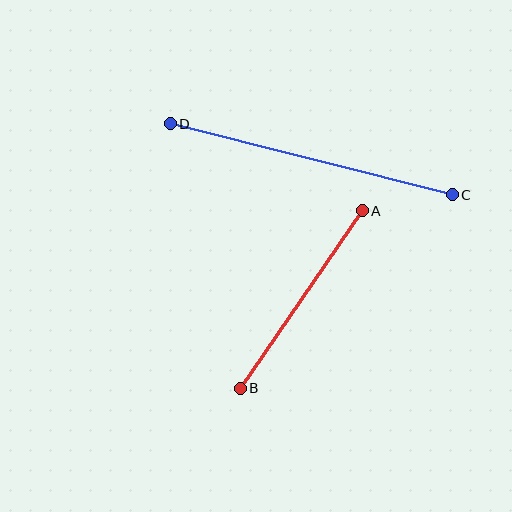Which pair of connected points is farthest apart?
Points C and D are farthest apart.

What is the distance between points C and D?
The distance is approximately 291 pixels.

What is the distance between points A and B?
The distance is approximately 215 pixels.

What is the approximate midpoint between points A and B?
The midpoint is at approximately (301, 300) pixels.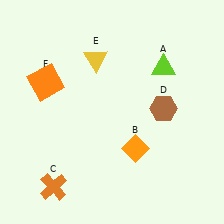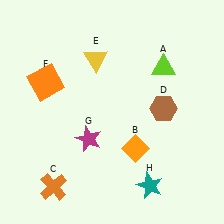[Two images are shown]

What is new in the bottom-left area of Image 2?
A magenta star (G) was added in the bottom-left area of Image 2.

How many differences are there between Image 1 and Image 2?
There are 2 differences between the two images.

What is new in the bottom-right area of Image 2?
A teal star (H) was added in the bottom-right area of Image 2.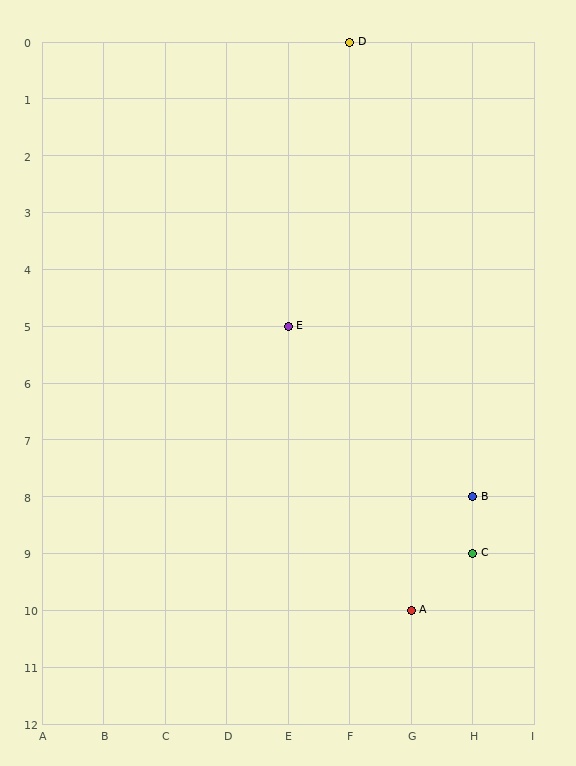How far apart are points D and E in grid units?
Points D and E are 1 column and 5 rows apart (about 5.1 grid units diagonally).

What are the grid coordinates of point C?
Point C is at grid coordinates (H, 9).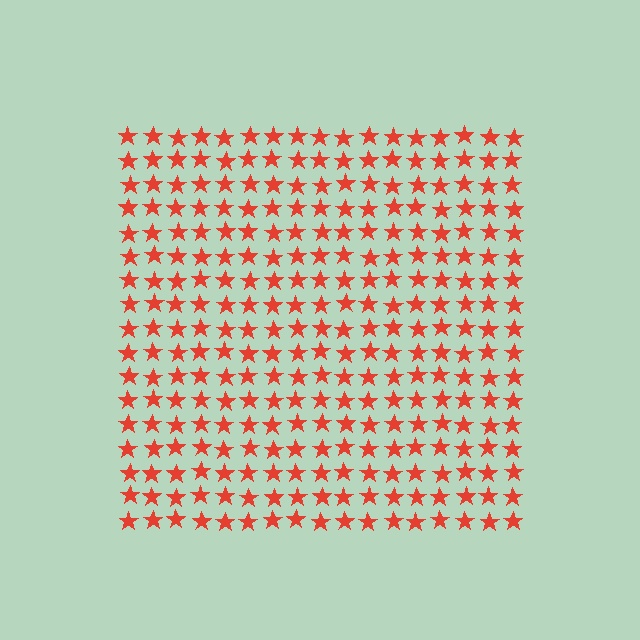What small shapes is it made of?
It is made of small stars.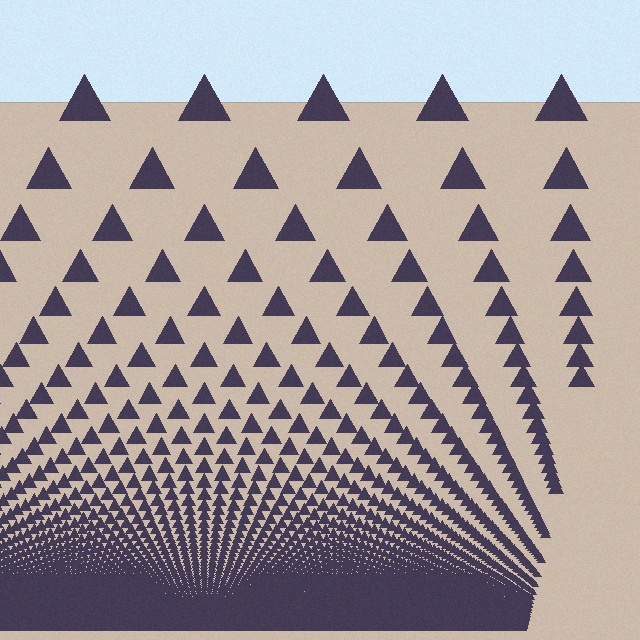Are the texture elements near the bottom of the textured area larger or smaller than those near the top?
Smaller. The gradient is inverted — elements near the bottom are smaller and denser.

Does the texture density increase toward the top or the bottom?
Density increases toward the bottom.